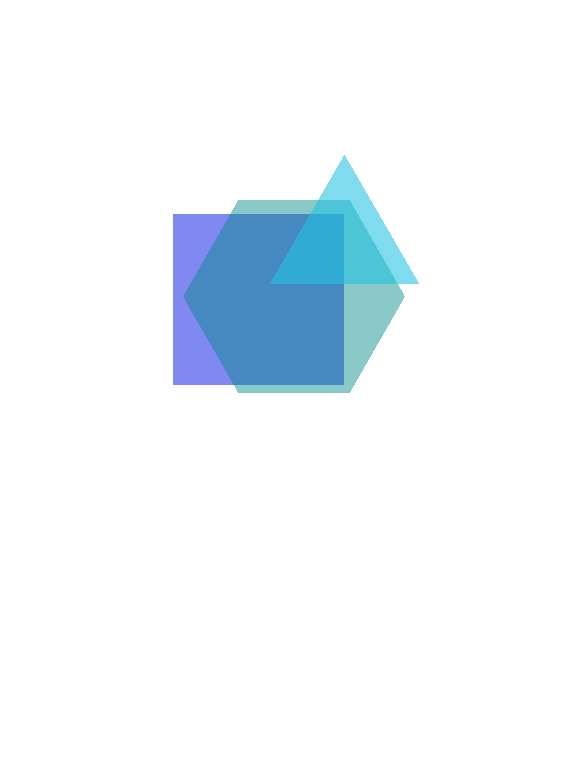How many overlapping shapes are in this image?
There are 3 overlapping shapes in the image.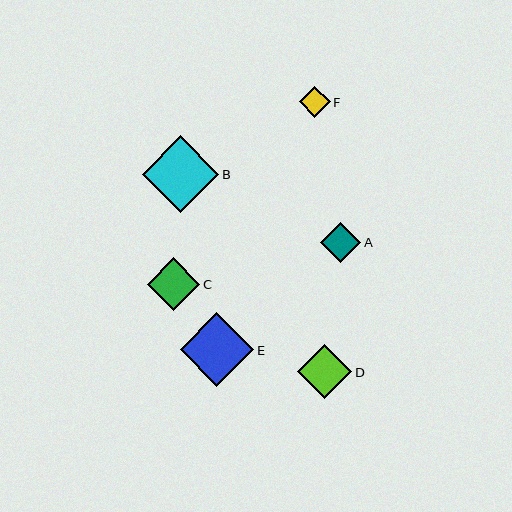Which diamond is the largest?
Diamond B is the largest with a size of approximately 77 pixels.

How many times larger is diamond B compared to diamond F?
Diamond B is approximately 2.5 times the size of diamond F.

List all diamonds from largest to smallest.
From largest to smallest: B, E, D, C, A, F.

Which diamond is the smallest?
Diamond F is the smallest with a size of approximately 31 pixels.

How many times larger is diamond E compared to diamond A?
Diamond E is approximately 1.9 times the size of diamond A.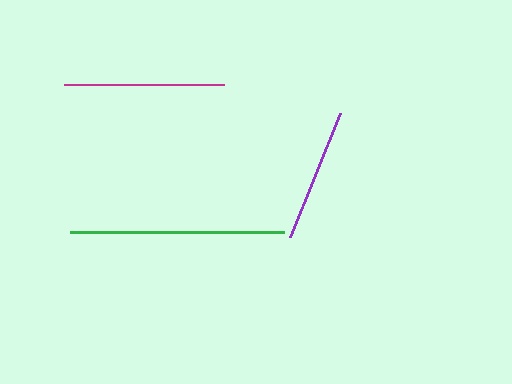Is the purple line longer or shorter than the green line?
The green line is longer than the purple line.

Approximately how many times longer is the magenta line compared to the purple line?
The magenta line is approximately 1.2 times the length of the purple line.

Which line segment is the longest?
The green line is the longest at approximately 214 pixels.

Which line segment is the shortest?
The purple line is the shortest at approximately 134 pixels.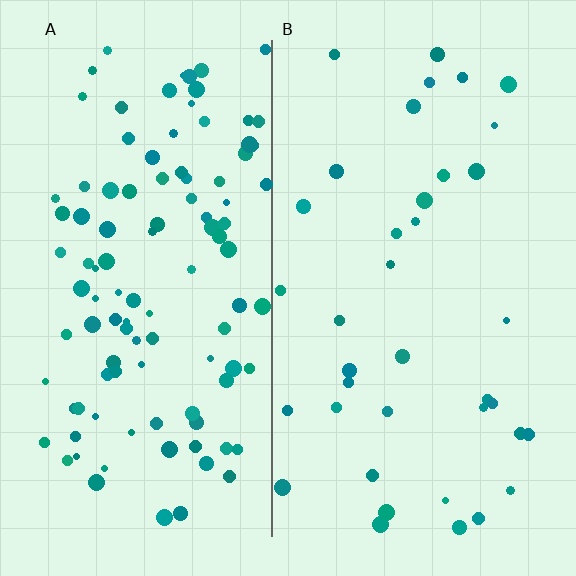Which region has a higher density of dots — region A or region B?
A (the left).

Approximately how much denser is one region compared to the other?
Approximately 2.8× — region A over region B.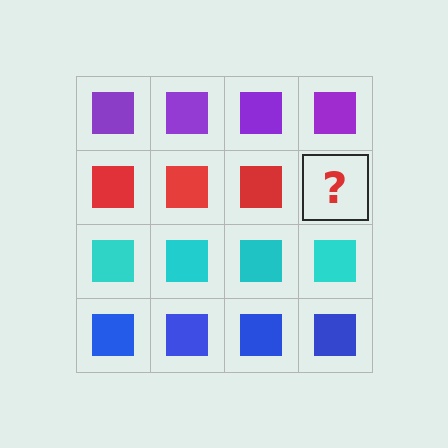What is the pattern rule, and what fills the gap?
The rule is that each row has a consistent color. The gap should be filled with a red square.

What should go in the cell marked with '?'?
The missing cell should contain a red square.